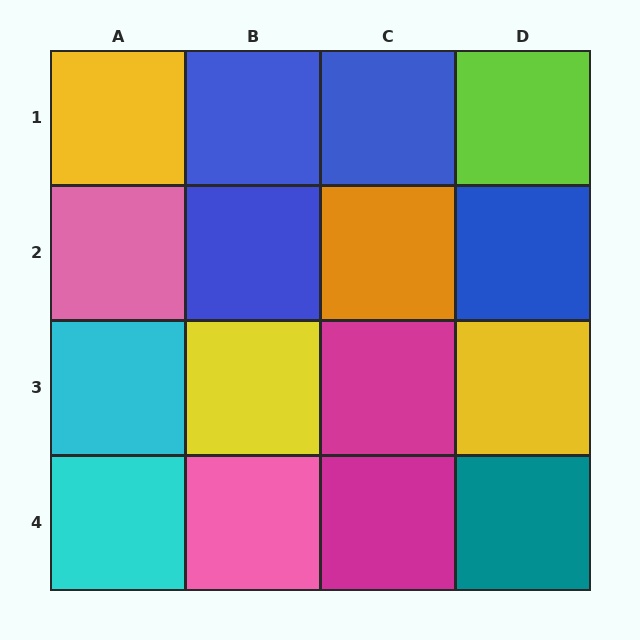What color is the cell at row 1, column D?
Lime.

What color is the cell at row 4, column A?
Cyan.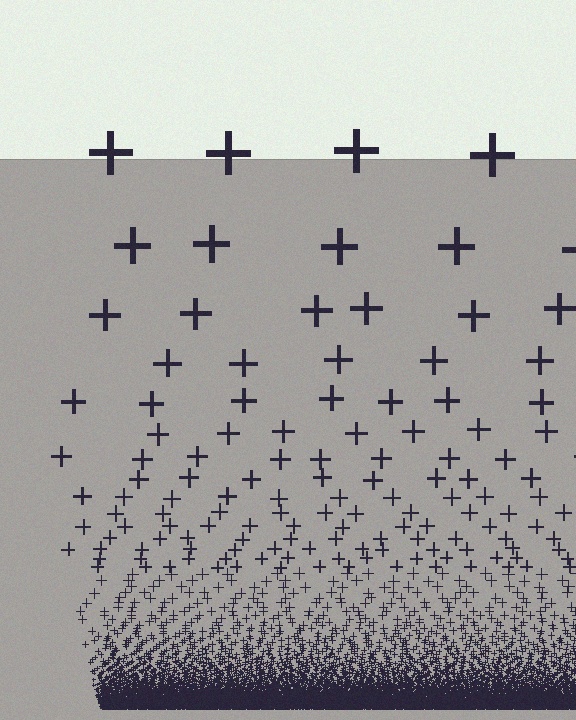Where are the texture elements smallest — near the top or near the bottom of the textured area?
Near the bottom.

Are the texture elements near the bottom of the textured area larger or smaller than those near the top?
Smaller. The gradient is inverted — elements near the bottom are smaller and denser.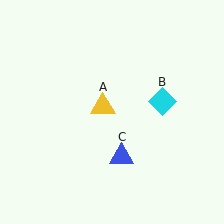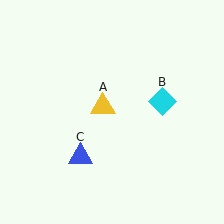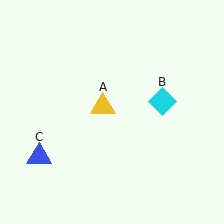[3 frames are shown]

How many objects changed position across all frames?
1 object changed position: blue triangle (object C).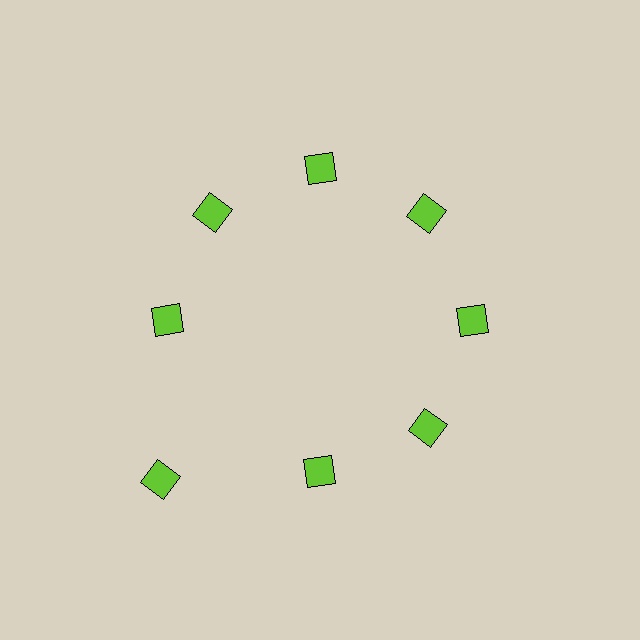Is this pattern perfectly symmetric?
No. The 8 lime diamonds are arranged in a ring, but one element near the 8 o'clock position is pushed outward from the center, breaking the 8-fold rotational symmetry.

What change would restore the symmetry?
The symmetry would be restored by moving it inward, back onto the ring so that all 8 diamonds sit at equal angles and equal distance from the center.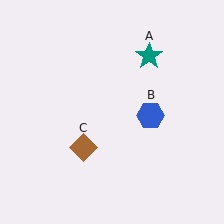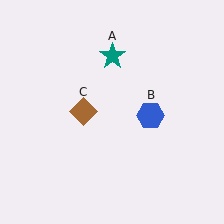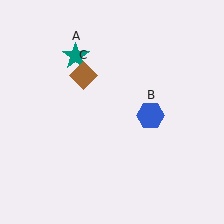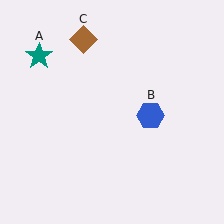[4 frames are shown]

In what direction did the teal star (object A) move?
The teal star (object A) moved left.